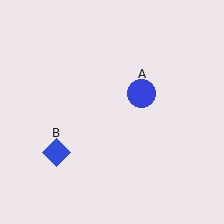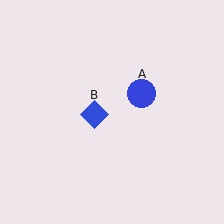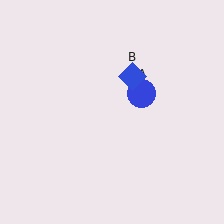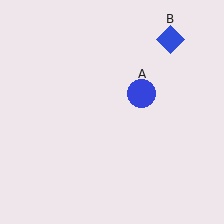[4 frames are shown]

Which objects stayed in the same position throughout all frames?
Blue circle (object A) remained stationary.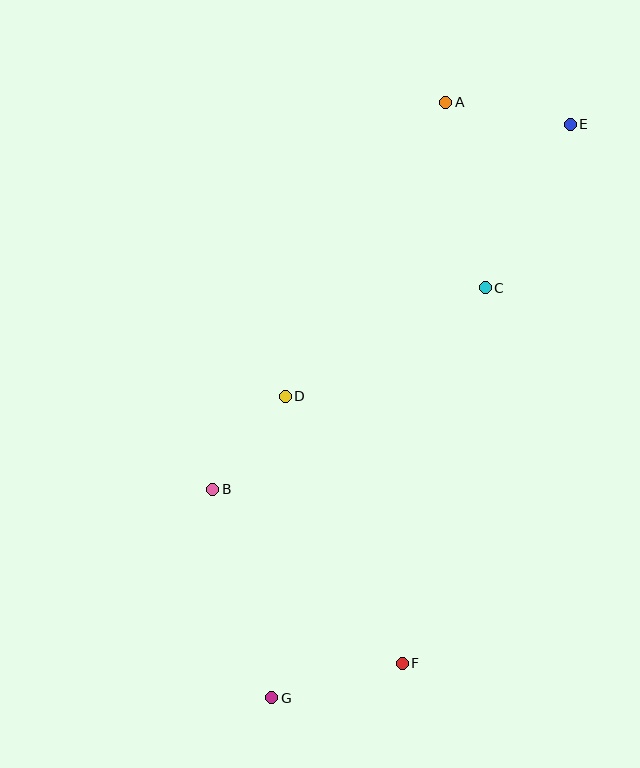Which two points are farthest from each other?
Points E and G are farthest from each other.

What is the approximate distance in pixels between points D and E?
The distance between D and E is approximately 394 pixels.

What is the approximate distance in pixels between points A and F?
The distance between A and F is approximately 562 pixels.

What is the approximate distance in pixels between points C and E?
The distance between C and E is approximately 184 pixels.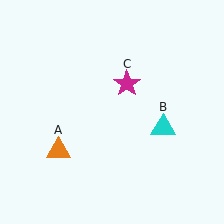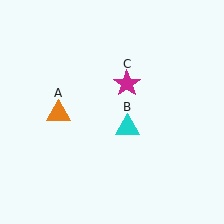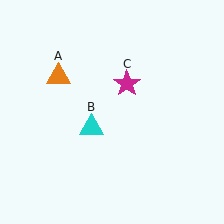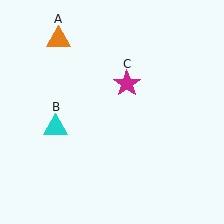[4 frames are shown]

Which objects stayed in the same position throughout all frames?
Magenta star (object C) remained stationary.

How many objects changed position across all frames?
2 objects changed position: orange triangle (object A), cyan triangle (object B).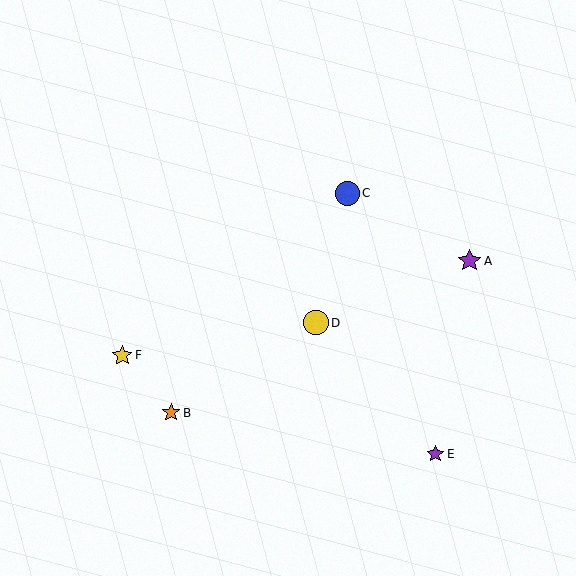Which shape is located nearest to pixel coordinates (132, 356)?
The yellow star (labeled F) at (122, 355) is nearest to that location.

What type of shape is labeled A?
Shape A is a purple star.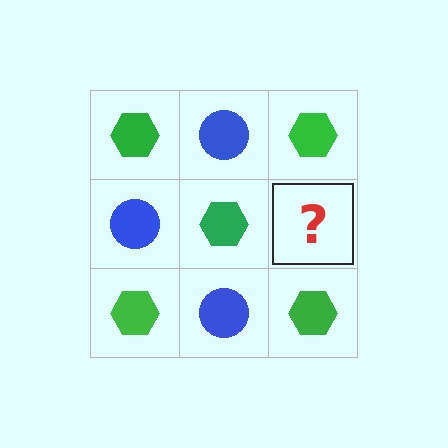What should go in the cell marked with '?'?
The missing cell should contain a blue circle.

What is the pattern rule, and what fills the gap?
The rule is that it alternates green hexagon and blue circle in a checkerboard pattern. The gap should be filled with a blue circle.